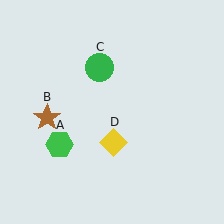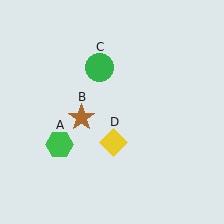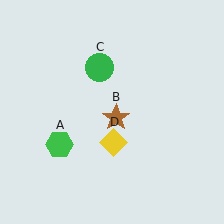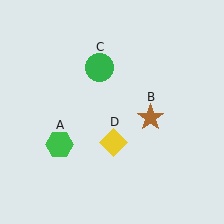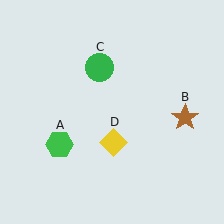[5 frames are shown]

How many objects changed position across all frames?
1 object changed position: brown star (object B).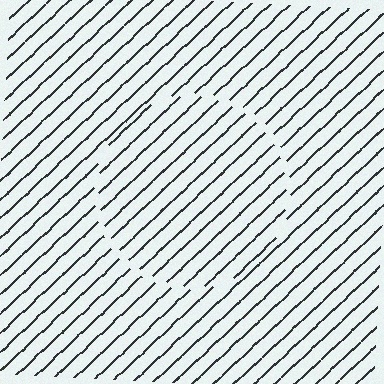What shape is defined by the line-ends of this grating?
An illusory circle. The interior of the shape contains the same grating, shifted by half a period — the contour is defined by the phase discontinuity where line-ends from the inner and outer gratings abut.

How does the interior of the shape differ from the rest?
The interior of the shape contains the same grating, shifted by half a period — the contour is defined by the phase discontinuity where line-ends from the inner and outer gratings abut.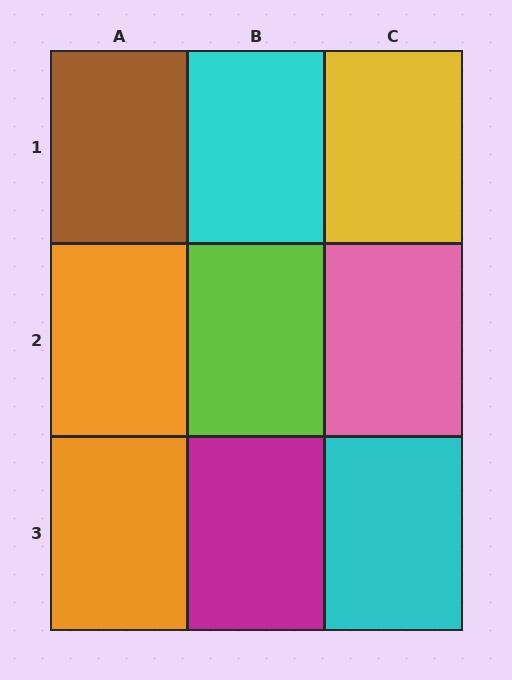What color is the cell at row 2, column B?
Lime.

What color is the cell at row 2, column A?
Orange.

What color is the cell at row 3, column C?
Cyan.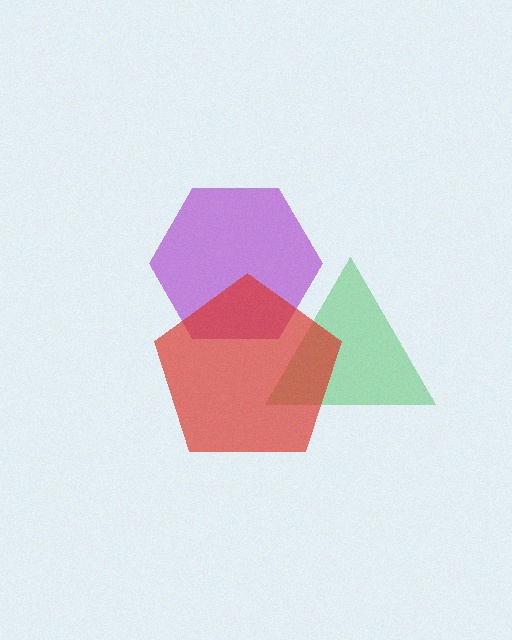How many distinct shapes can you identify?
There are 3 distinct shapes: a green triangle, a purple hexagon, a red pentagon.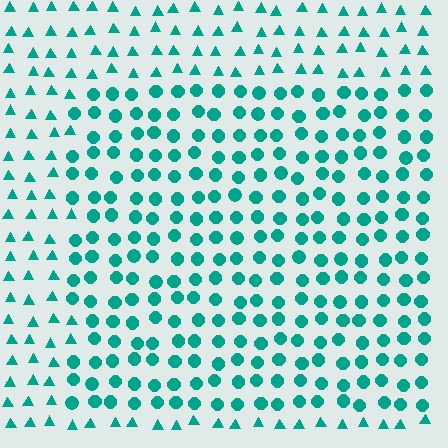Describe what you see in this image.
The image is filled with small teal elements arranged in a uniform grid. A rectangle-shaped region contains circles, while the surrounding area contains triangles. The boundary is defined purely by the change in element shape.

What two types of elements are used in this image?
The image uses circles inside the rectangle region and triangles outside it.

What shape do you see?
I see a rectangle.